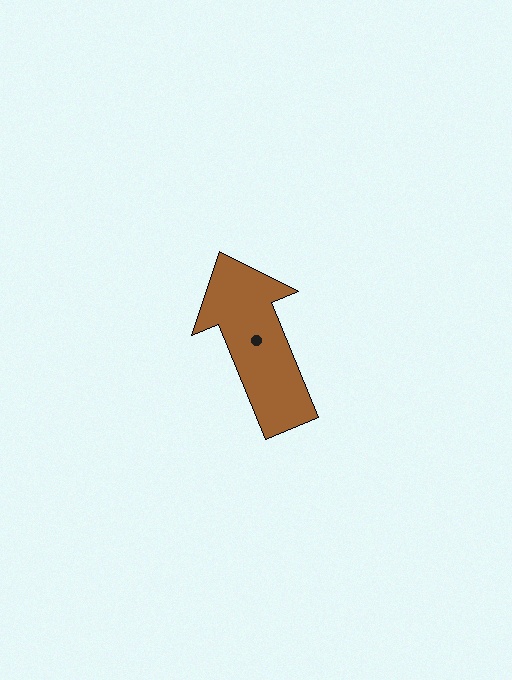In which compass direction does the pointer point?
North.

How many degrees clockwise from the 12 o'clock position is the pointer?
Approximately 338 degrees.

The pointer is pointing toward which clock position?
Roughly 11 o'clock.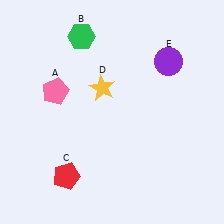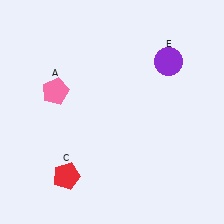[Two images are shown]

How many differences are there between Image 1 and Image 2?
There are 2 differences between the two images.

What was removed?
The yellow star (D), the green hexagon (B) were removed in Image 2.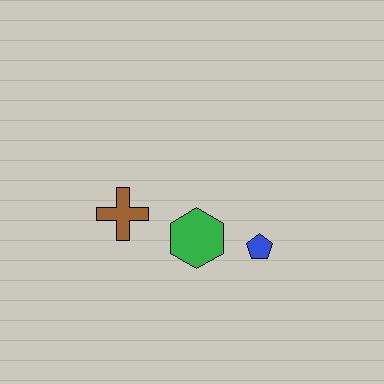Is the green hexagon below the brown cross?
Yes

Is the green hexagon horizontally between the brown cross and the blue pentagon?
Yes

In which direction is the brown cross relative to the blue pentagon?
The brown cross is to the left of the blue pentagon.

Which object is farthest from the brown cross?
The blue pentagon is farthest from the brown cross.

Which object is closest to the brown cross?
The green hexagon is closest to the brown cross.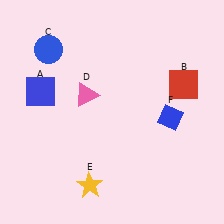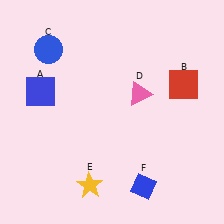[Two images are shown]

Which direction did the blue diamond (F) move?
The blue diamond (F) moved down.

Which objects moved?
The objects that moved are: the pink triangle (D), the blue diamond (F).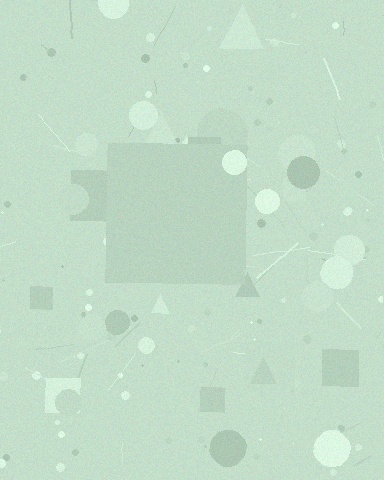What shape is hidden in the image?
A square is hidden in the image.